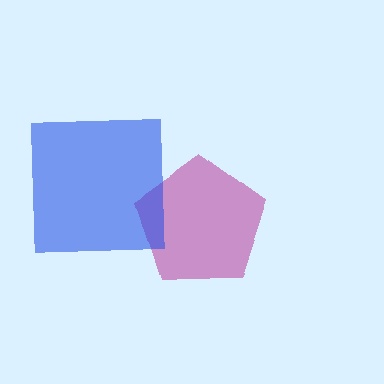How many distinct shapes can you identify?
There are 2 distinct shapes: a magenta pentagon, a blue square.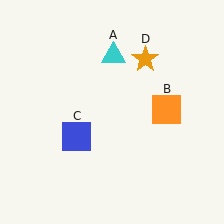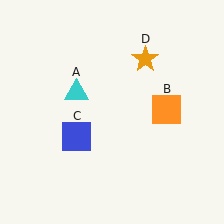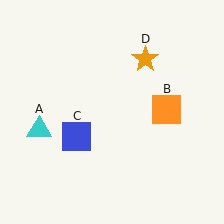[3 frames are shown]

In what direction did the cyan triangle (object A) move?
The cyan triangle (object A) moved down and to the left.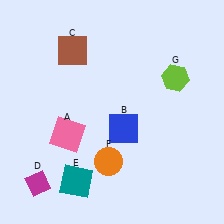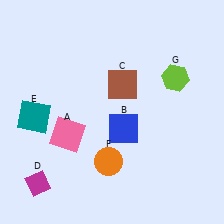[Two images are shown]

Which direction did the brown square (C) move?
The brown square (C) moved right.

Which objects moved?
The objects that moved are: the brown square (C), the teal square (E).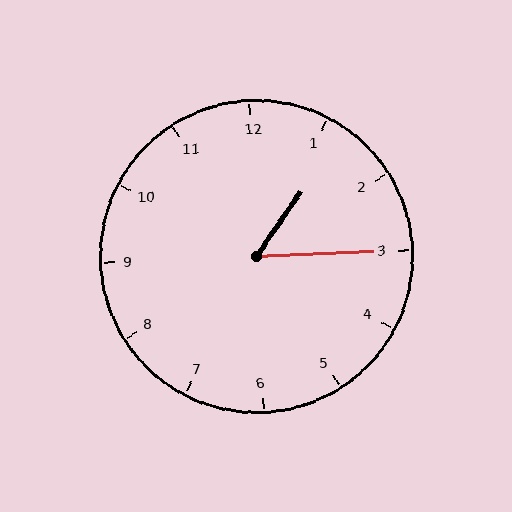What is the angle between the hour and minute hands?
Approximately 52 degrees.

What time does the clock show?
1:15.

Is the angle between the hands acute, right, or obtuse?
It is acute.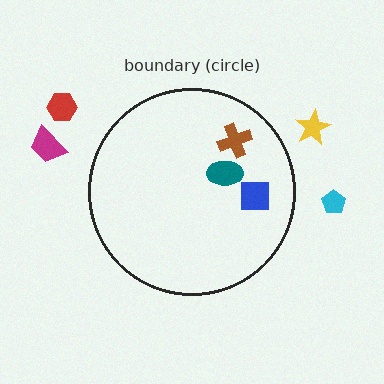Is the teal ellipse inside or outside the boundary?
Inside.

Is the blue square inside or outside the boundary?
Inside.